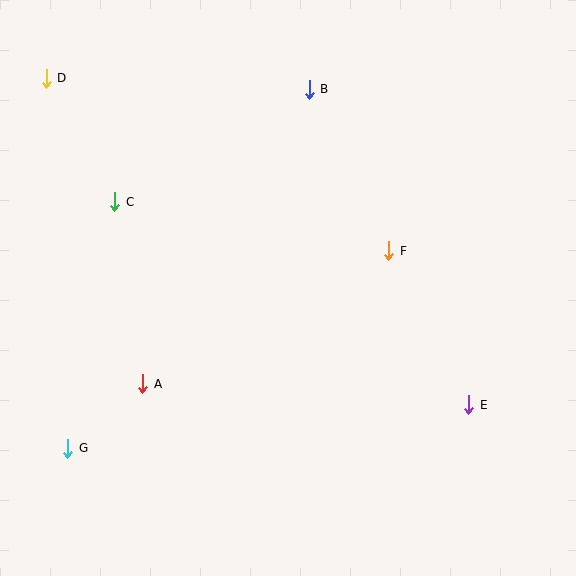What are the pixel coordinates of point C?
Point C is at (115, 202).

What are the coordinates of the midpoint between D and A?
The midpoint between D and A is at (94, 231).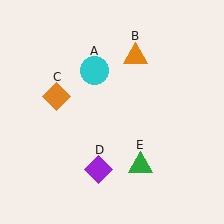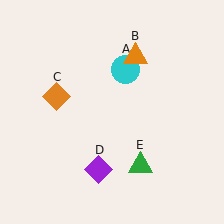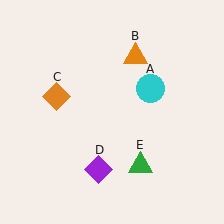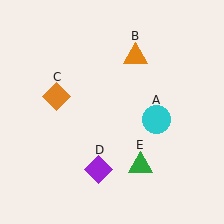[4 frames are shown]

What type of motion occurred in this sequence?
The cyan circle (object A) rotated clockwise around the center of the scene.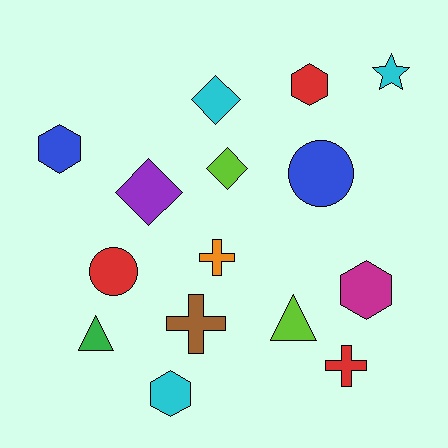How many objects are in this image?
There are 15 objects.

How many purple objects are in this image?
There is 1 purple object.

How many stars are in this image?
There is 1 star.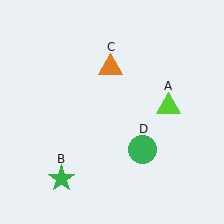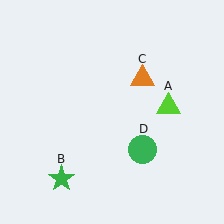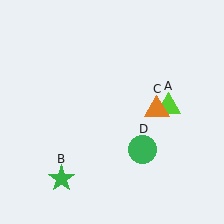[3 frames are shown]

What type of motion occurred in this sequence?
The orange triangle (object C) rotated clockwise around the center of the scene.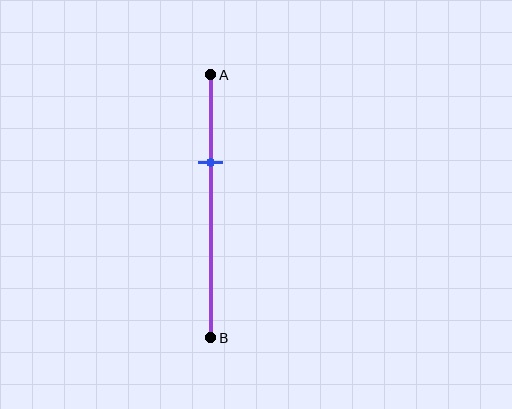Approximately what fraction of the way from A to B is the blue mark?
The blue mark is approximately 35% of the way from A to B.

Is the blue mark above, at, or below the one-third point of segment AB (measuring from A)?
The blue mark is approximately at the one-third point of segment AB.